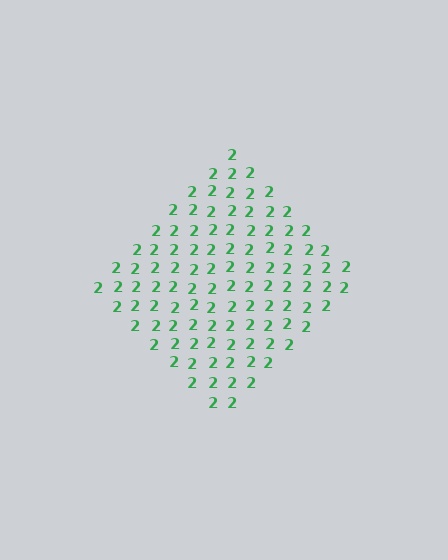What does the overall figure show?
The overall figure shows a diamond.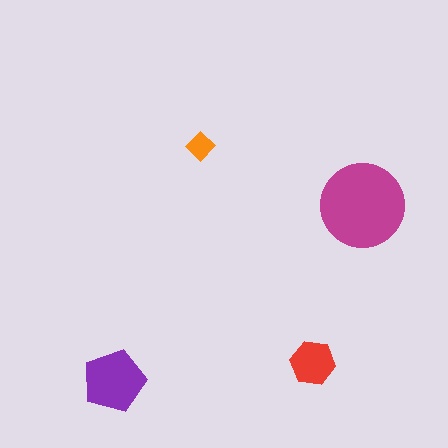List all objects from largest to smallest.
The magenta circle, the purple pentagon, the red hexagon, the orange diamond.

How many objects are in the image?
There are 4 objects in the image.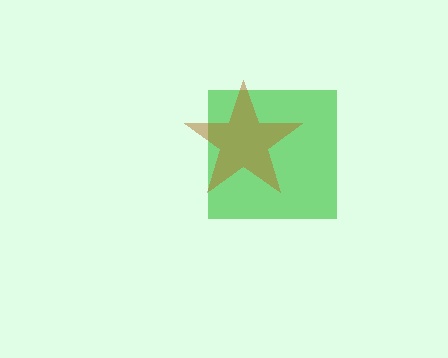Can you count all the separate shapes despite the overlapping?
Yes, there are 2 separate shapes.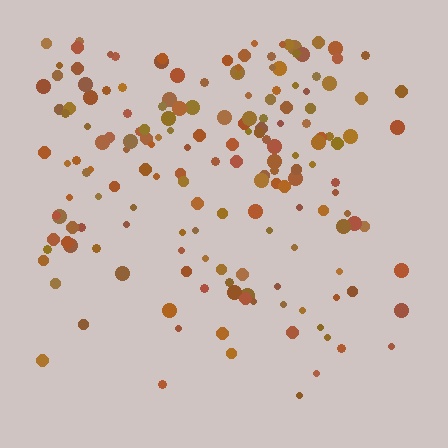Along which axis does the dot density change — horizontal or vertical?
Vertical.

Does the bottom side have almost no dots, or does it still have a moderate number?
Still a moderate number, just noticeably fewer than the top.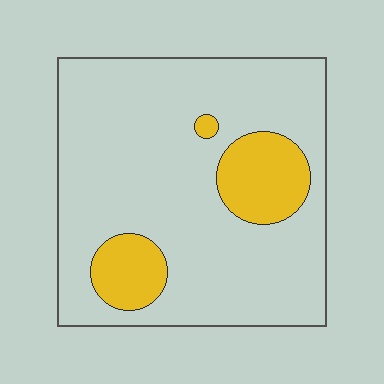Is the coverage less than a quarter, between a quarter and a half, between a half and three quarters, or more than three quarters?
Less than a quarter.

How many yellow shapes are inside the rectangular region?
3.